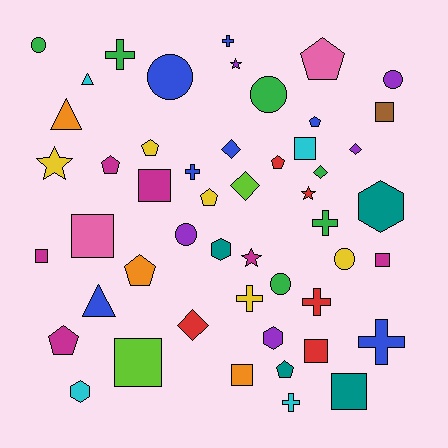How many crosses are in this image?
There are 8 crosses.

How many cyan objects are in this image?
There are 4 cyan objects.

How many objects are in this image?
There are 50 objects.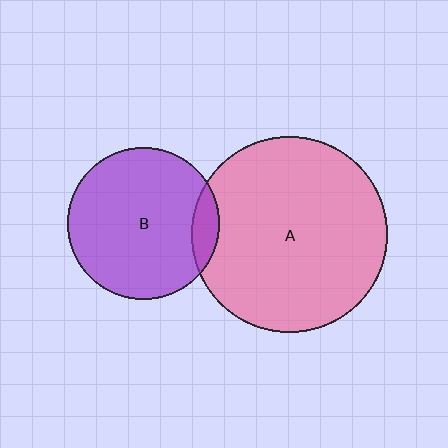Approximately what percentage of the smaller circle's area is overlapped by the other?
Approximately 10%.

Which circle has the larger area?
Circle A (pink).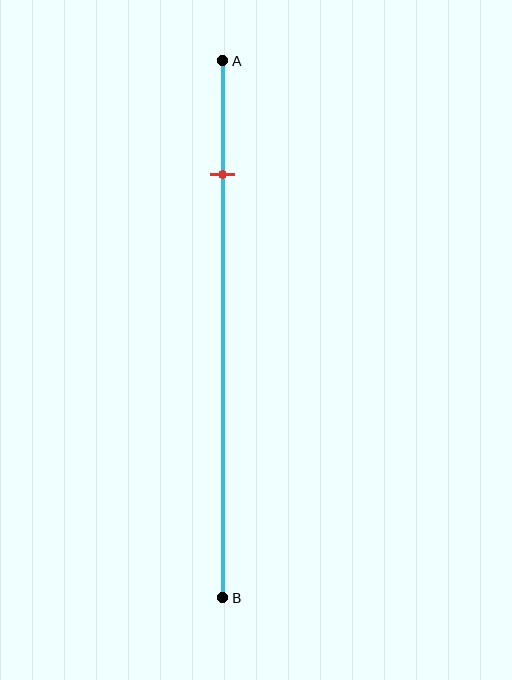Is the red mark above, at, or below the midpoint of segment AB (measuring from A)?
The red mark is above the midpoint of segment AB.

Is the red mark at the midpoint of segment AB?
No, the mark is at about 20% from A, not at the 50% midpoint.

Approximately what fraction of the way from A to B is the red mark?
The red mark is approximately 20% of the way from A to B.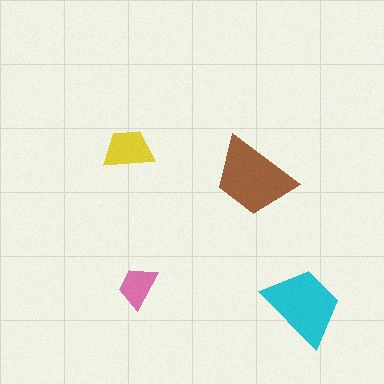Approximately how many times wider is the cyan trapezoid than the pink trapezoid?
About 2 times wider.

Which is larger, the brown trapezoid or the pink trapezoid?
The brown one.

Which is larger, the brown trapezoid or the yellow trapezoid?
The brown one.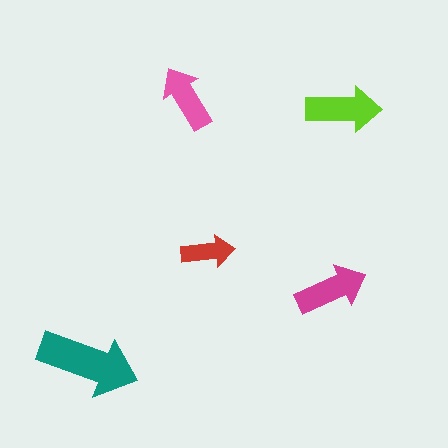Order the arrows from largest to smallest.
the teal one, the lime one, the magenta one, the pink one, the red one.